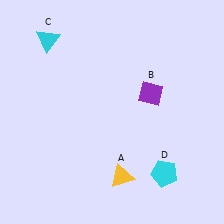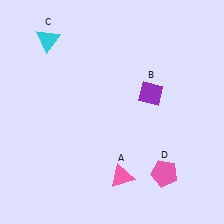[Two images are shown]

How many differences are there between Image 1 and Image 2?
There are 2 differences between the two images.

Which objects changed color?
A changed from yellow to pink. D changed from cyan to pink.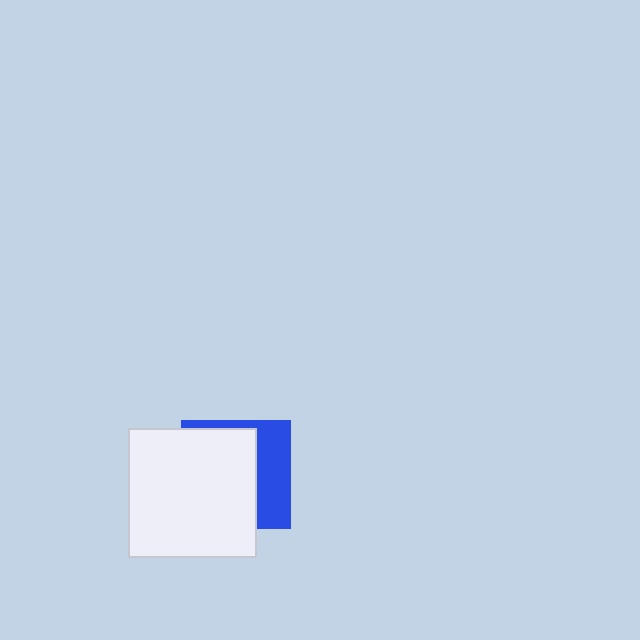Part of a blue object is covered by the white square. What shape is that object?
It is a square.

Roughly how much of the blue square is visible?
A small part of it is visible (roughly 36%).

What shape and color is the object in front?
The object in front is a white square.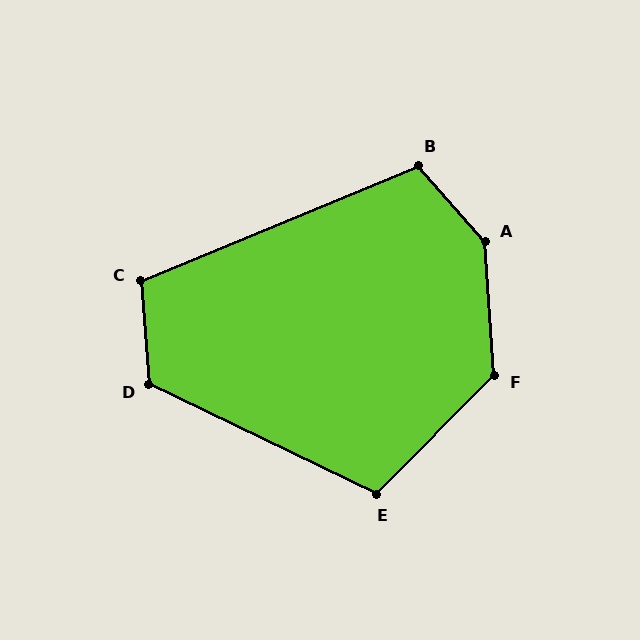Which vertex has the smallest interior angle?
C, at approximately 108 degrees.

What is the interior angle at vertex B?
Approximately 109 degrees (obtuse).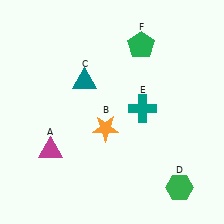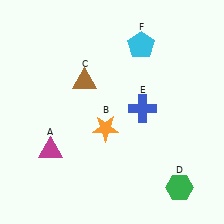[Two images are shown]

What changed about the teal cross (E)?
In Image 1, E is teal. In Image 2, it changed to blue.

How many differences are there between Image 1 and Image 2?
There are 3 differences between the two images.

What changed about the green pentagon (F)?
In Image 1, F is green. In Image 2, it changed to cyan.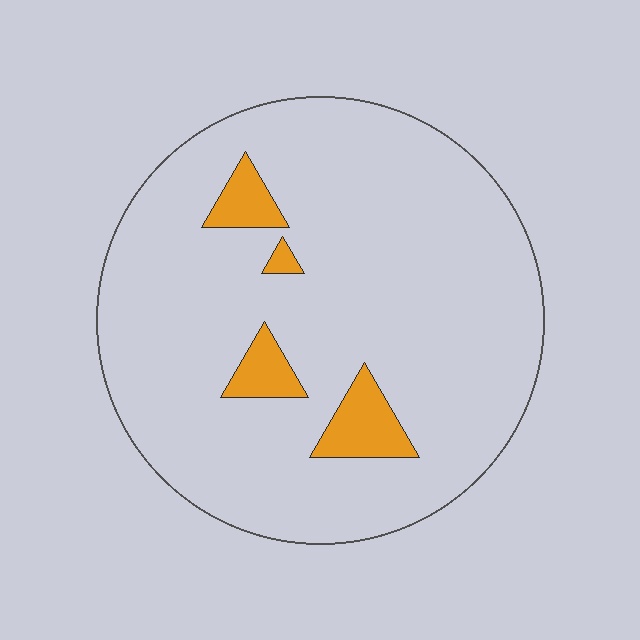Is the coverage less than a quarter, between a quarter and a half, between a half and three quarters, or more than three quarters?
Less than a quarter.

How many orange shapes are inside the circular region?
4.